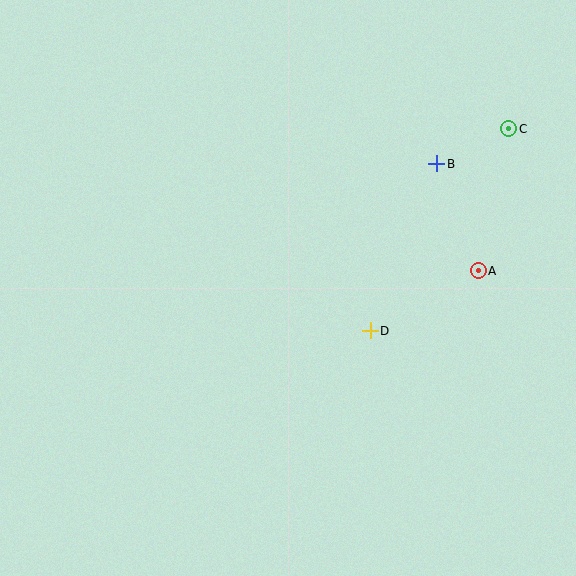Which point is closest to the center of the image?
Point D at (370, 331) is closest to the center.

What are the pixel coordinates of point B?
Point B is at (437, 164).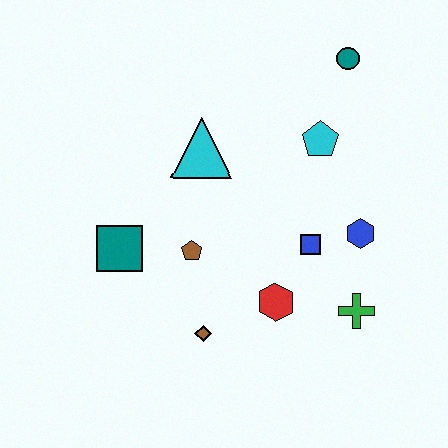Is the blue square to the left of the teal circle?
Yes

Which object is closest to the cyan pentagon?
The teal circle is closest to the cyan pentagon.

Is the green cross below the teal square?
Yes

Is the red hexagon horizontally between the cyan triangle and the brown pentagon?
No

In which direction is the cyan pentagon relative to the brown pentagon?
The cyan pentagon is to the right of the brown pentagon.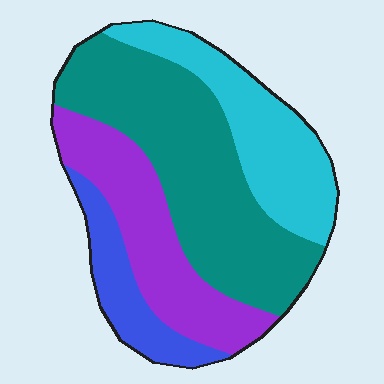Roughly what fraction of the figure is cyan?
Cyan takes up between a sixth and a third of the figure.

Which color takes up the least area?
Blue, at roughly 10%.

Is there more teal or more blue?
Teal.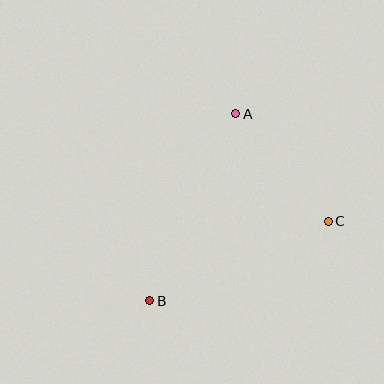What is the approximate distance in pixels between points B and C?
The distance between B and C is approximately 196 pixels.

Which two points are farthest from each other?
Points A and B are farthest from each other.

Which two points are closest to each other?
Points A and C are closest to each other.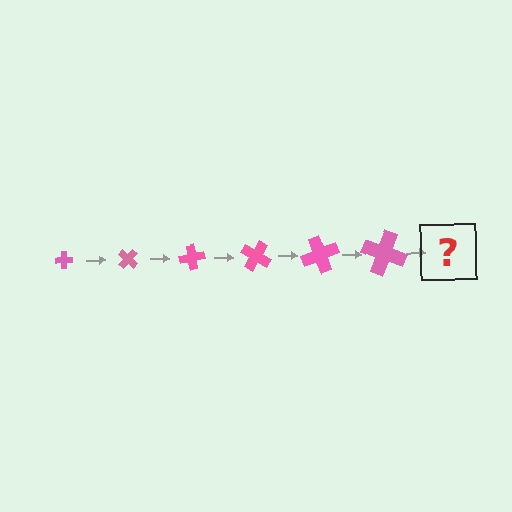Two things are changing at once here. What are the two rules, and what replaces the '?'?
The two rules are that the cross grows larger each step and it rotates 40 degrees each step. The '?' should be a cross, larger than the previous one and rotated 240 degrees from the start.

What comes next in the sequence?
The next element should be a cross, larger than the previous one and rotated 240 degrees from the start.